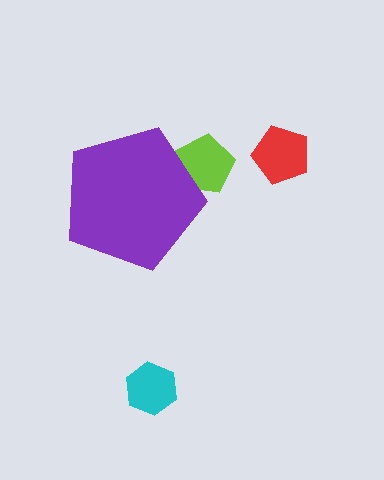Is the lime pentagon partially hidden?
Yes, the lime pentagon is partially hidden behind the purple pentagon.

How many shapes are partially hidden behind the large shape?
1 shape is partially hidden.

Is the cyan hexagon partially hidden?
No, the cyan hexagon is fully visible.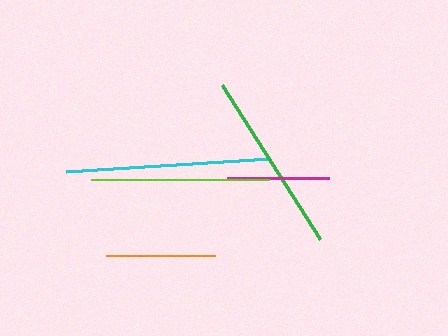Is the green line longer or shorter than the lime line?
The green line is longer than the lime line.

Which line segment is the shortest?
The magenta line is the shortest at approximately 102 pixels.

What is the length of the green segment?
The green segment is approximately 182 pixels long.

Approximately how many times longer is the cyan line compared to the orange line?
The cyan line is approximately 1.9 times the length of the orange line.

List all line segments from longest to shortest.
From longest to shortest: cyan, green, lime, orange, magenta.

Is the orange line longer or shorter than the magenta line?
The orange line is longer than the magenta line.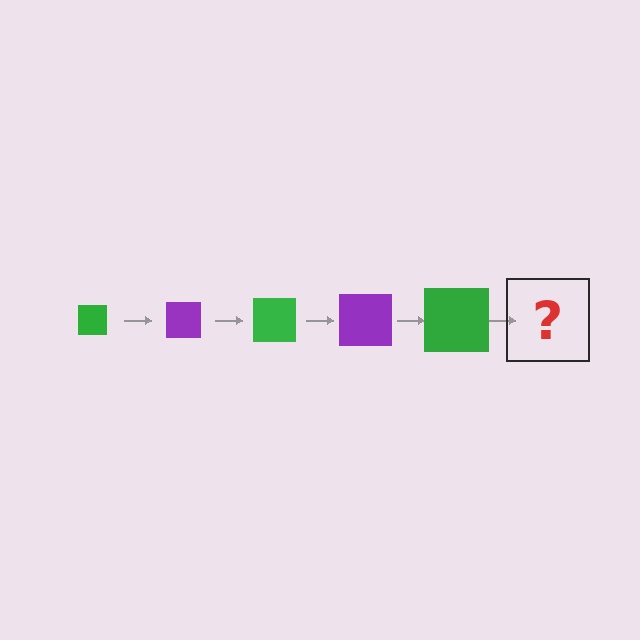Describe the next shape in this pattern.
It should be a purple square, larger than the previous one.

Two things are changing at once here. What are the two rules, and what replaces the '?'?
The two rules are that the square grows larger each step and the color cycles through green and purple. The '?' should be a purple square, larger than the previous one.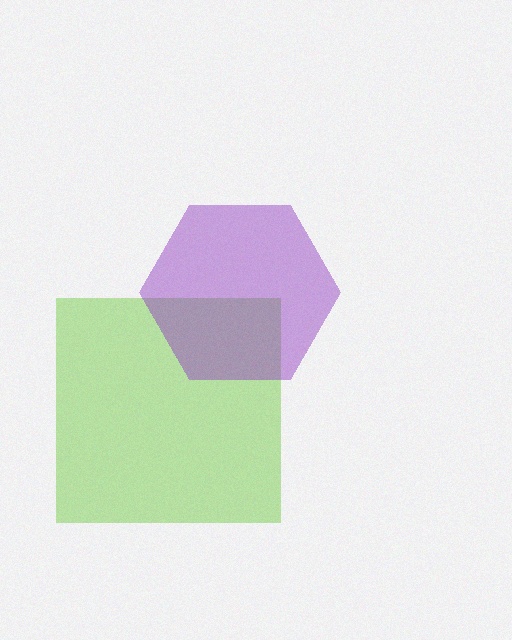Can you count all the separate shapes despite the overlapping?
Yes, there are 2 separate shapes.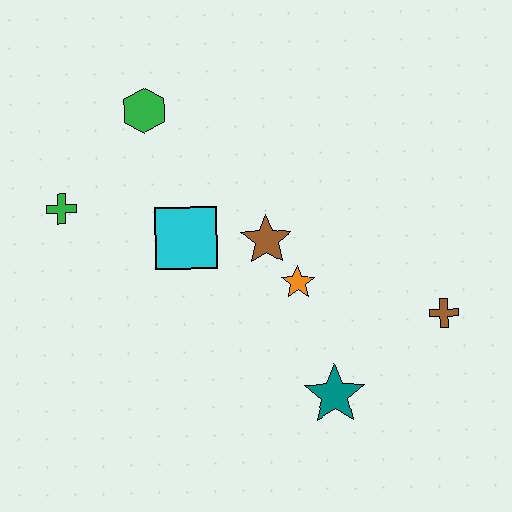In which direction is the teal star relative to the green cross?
The teal star is to the right of the green cross.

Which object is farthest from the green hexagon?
The brown cross is farthest from the green hexagon.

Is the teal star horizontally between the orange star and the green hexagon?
No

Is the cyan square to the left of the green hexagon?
No